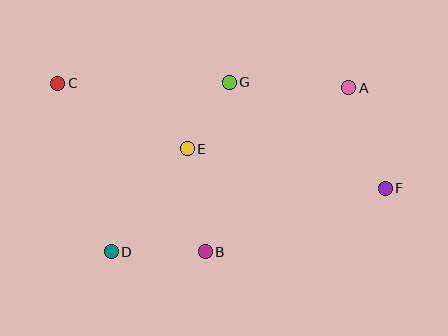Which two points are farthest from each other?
Points C and F are farthest from each other.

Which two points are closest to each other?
Points E and G are closest to each other.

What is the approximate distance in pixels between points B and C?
The distance between B and C is approximately 224 pixels.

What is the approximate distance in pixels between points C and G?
The distance between C and G is approximately 171 pixels.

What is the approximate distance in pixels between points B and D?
The distance between B and D is approximately 94 pixels.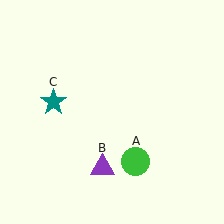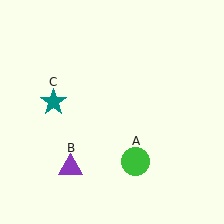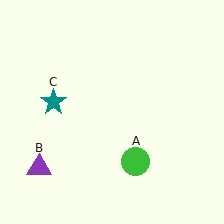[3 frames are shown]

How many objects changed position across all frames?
1 object changed position: purple triangle (object B).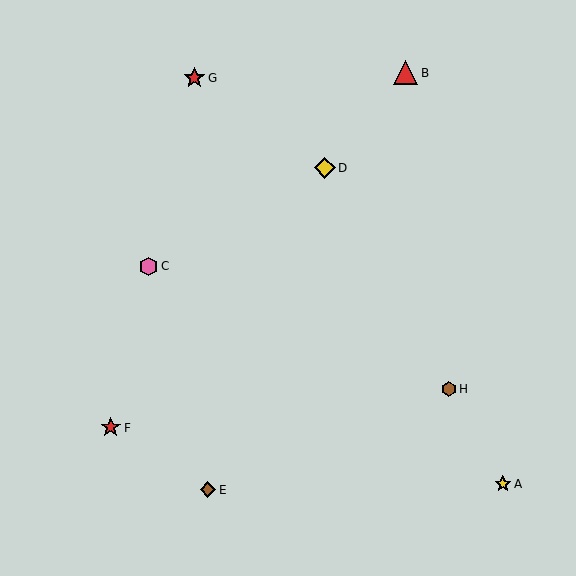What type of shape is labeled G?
Shape G is a red star.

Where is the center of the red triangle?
The center of the red triangle is at (406, 73).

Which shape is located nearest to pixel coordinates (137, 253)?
The pink hexagon (labeled C) at (149, 266) is nearest to that location.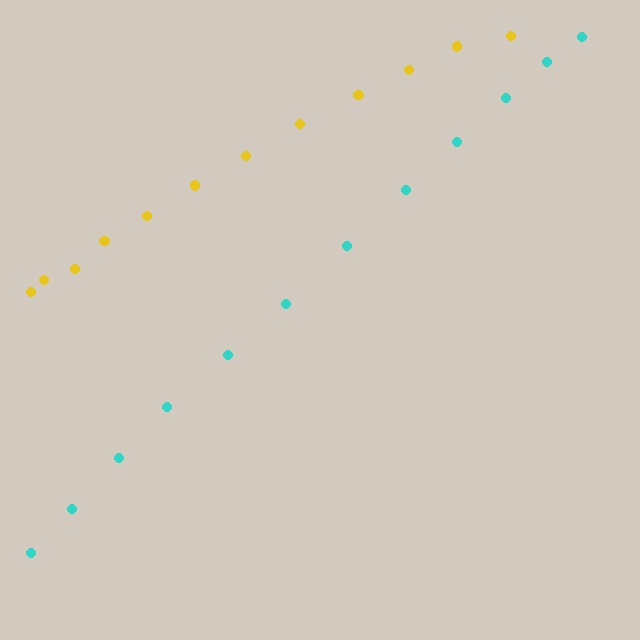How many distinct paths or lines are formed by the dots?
There are 2 distinct paths.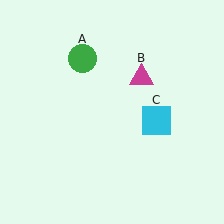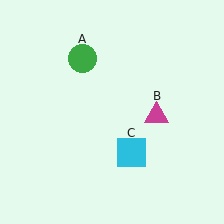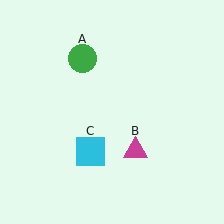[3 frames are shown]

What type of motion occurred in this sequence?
The magenta triangle (object B), cyan square (object C) rotated clockwise around the center of the scene.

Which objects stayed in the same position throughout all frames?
Green circle (object A) remained stationary.